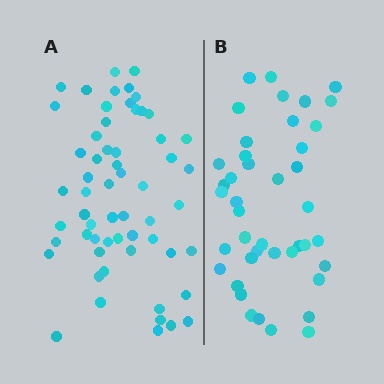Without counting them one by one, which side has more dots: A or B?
Region A (the left region) has more dots.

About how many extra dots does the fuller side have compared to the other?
Region A has approximately 15 more dots than region B.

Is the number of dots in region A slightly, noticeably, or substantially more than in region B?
Region A has noticeably more, but not dramatically so. The ratio is roughly 1.4 to 1.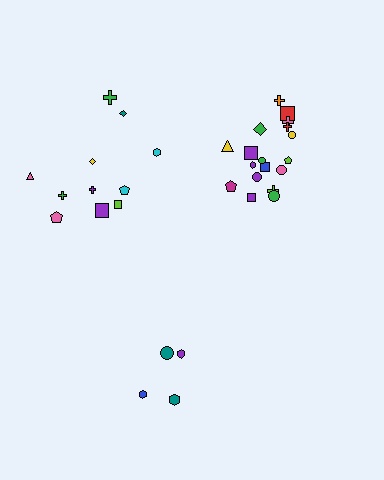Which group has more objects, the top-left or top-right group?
The top-right group.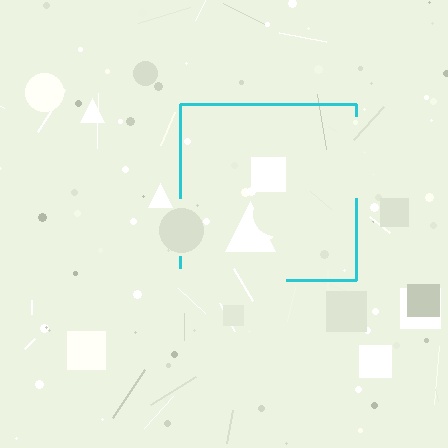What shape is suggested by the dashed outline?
The dashed outline suggests a square.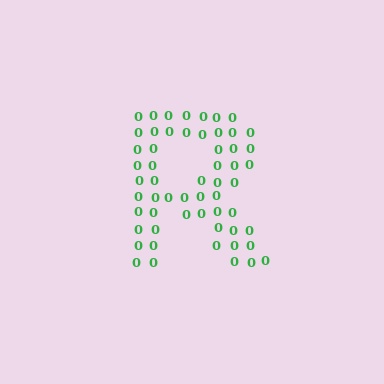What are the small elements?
The small elements are digit 0's.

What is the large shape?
The large shape is the letter R.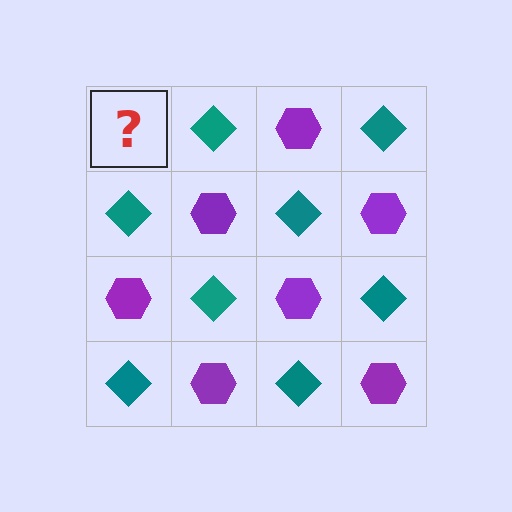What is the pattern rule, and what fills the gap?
The rule is that it alternates purple hexagon and teal diamond in a checkerboard pattern. The gap should be filled with a purple hexagon.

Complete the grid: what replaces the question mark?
The question mark should be replaced with a purple hexagon.